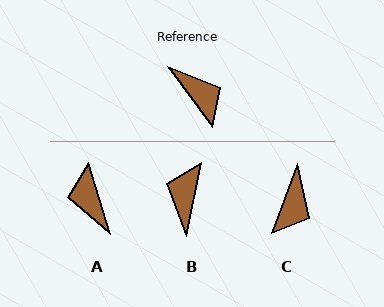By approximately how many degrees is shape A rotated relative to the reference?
Approximately 161 degrees counter-clockwise.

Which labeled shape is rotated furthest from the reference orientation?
A, about 161 degrees away.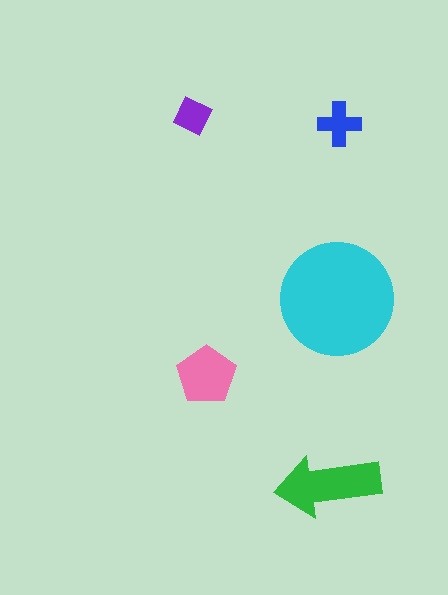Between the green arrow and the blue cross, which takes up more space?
The green arrow.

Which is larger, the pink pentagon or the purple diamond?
The pink pentagon.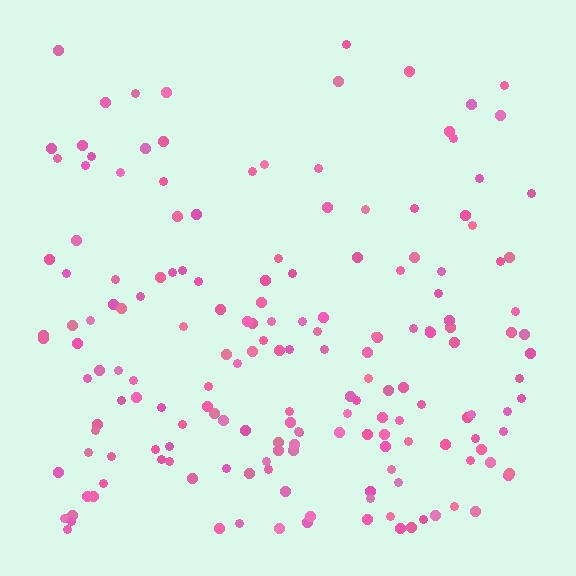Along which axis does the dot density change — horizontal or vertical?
Vertical.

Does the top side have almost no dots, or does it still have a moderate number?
Still a moderate number, just noticeably fewer than the bottom.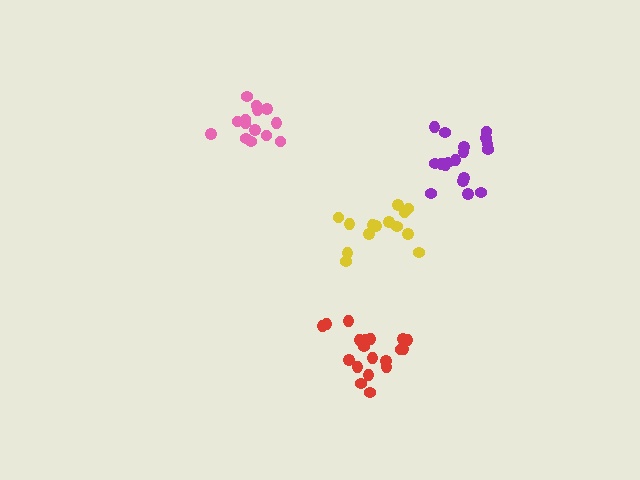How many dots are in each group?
Group 1: 18 dots, Group 2: 14 dots, Group 3: 14 dots, Group 4: 19 dots (65 total).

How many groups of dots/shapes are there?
There are 4 groups.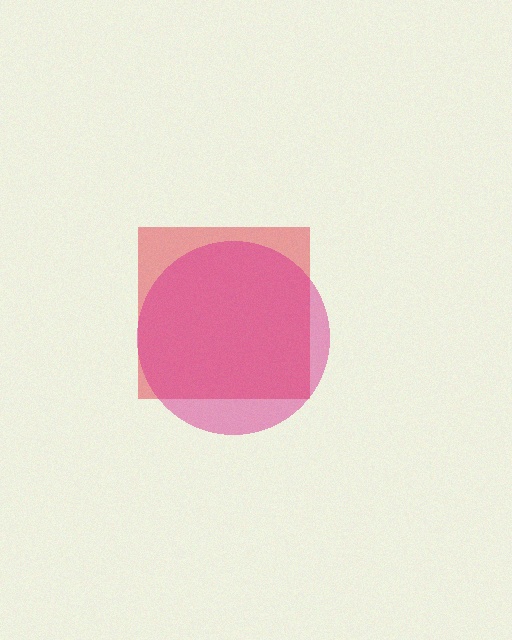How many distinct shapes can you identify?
There are 2 distinct shapes: a red square, a magenta circle.